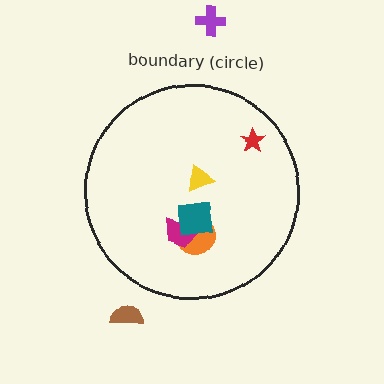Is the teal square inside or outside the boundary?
Inside.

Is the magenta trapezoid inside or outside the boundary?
Inside.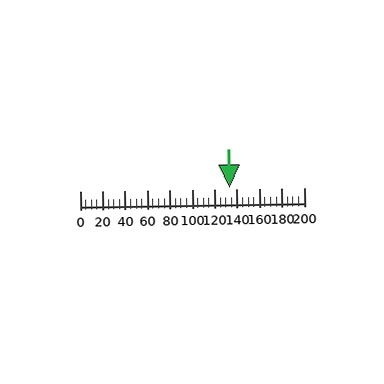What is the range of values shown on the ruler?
The ruler shows values from 0 to 200.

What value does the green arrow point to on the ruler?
The green arrow points to approximately 134.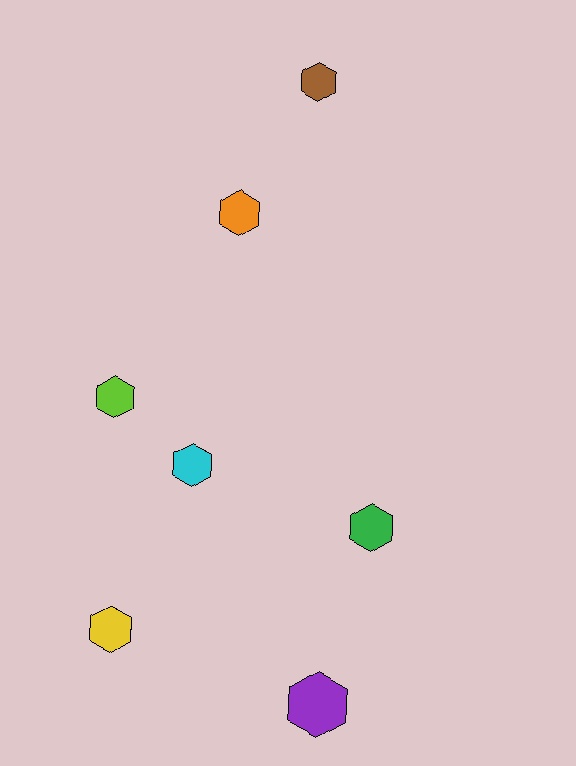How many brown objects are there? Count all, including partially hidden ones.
There is 1 brown object.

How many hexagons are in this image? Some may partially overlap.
There are 7 hexagons.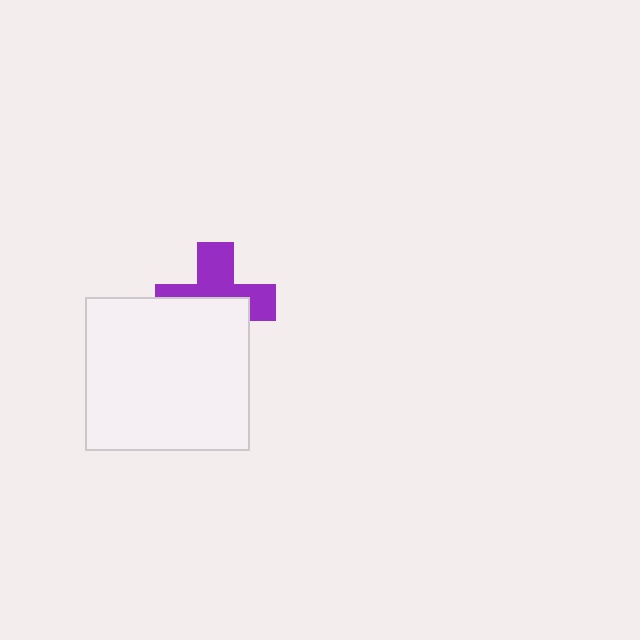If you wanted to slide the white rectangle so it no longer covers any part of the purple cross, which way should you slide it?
Slide it down — that is the most direct way to separate the two shapes.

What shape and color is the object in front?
The object in front is a white rectangle.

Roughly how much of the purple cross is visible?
About half of it is visible (roughly 50%).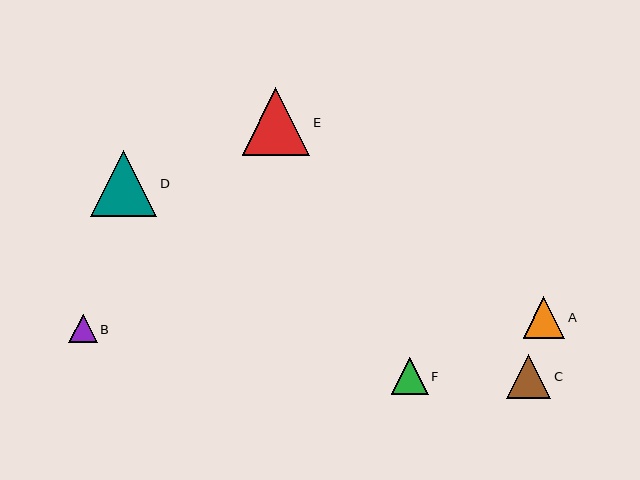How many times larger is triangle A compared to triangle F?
Triangle A is approximately 1.1 times the size of triangle F.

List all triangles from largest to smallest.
From largest to smallest: E, D, C, A, F, B.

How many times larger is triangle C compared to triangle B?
Triangle C is approximately 1.6 times the size of triangle B.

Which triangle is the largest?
Triangle E is the largest with a size of approximately 67 pixels.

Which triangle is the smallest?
Triangle B is the smallest with a size of approximately 28 pixels.